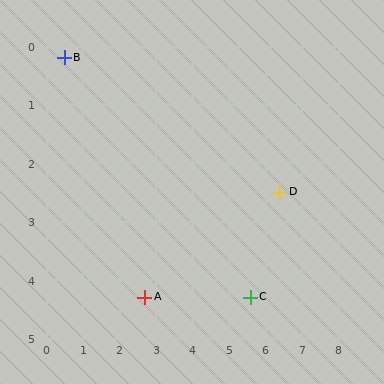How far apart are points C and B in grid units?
Points C and B are about 6.5 grid units apart.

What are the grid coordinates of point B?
Point B is at approximately (0.5, 0.2).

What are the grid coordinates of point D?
Point D is at approximately (6.4, 2.5).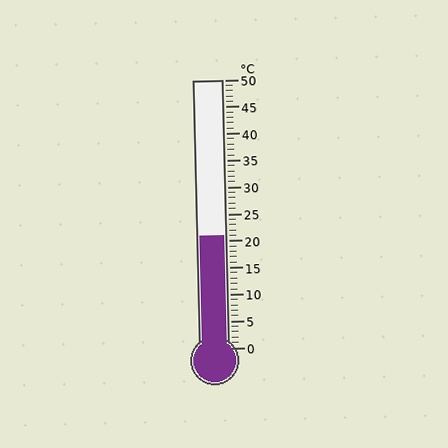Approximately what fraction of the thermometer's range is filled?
The thermometer is filled to approximately 40% of its range.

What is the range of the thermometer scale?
The thermometer scale ranges from 0°C to 50°C.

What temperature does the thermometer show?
The thermometer shows approximately 21°C.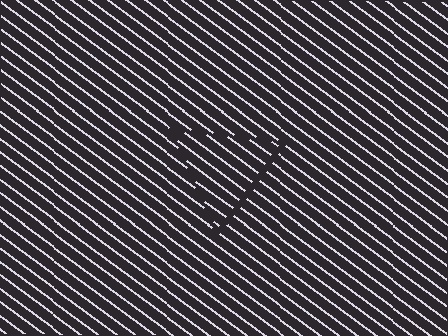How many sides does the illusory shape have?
3 sides — the line-ends trace a triangle.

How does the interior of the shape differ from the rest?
The interior of the shape contains the same grating, shifted by half a period — the contour is defined by the phase discontinuity where line-ends from the inner and outer gratings abut.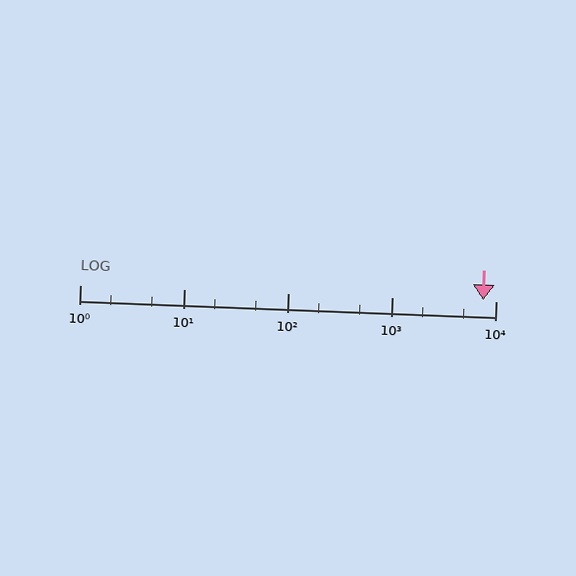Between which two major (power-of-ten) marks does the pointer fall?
The pointer is between 1000 and 10000.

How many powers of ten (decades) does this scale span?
The scale spans 4 decades, from 1 to 10000.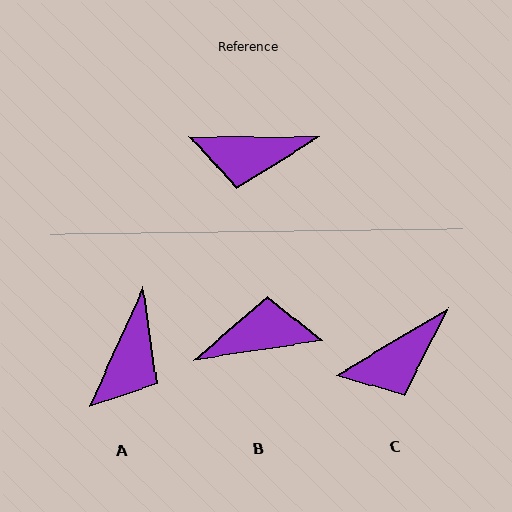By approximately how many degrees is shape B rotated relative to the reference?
Approximately 171 degrees clockwise.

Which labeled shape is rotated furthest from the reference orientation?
B, about 171 degrees away.